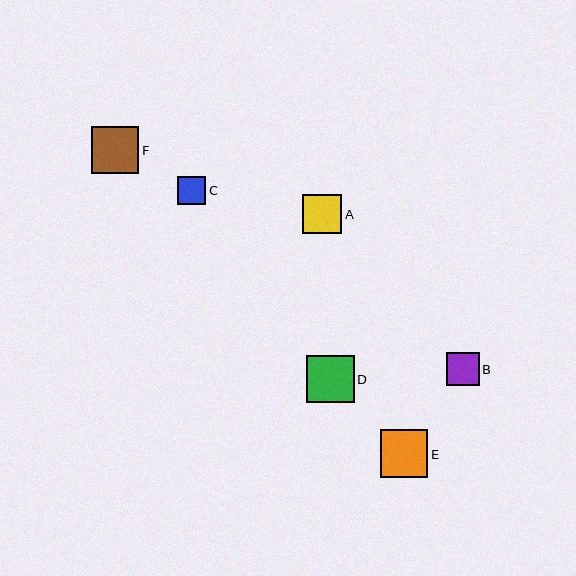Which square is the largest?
Square E is the largest with a size of approximately 48 pixels.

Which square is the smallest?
Square C is the smallest with a size of approximately 28 pixels.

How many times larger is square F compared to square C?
Square F is approximately 1.7 times the size of square C.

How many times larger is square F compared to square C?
Square F is approximately 1.7 times the size of square C.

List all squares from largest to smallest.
From largest to smallest: E, D, F, A, B, C.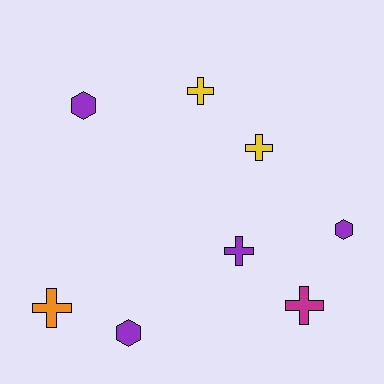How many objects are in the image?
There are 8 objects.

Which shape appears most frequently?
Cross, with 5 objects.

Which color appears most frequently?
Purple, with 4 objects.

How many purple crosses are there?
There is 1 purple cross.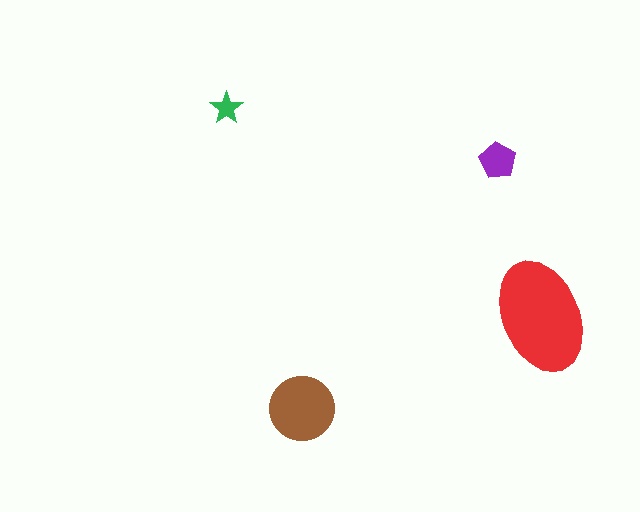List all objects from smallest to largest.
The green star, the purple pentagon, the brown circle, the red ellipse.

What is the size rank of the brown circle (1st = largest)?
2nd.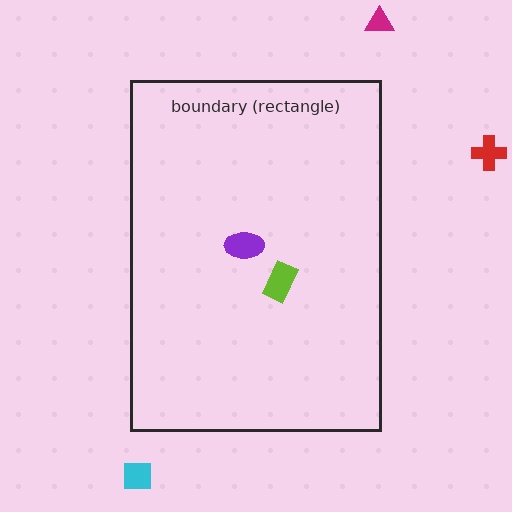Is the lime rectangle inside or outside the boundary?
Inside.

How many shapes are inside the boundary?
2 inside, 3 outside.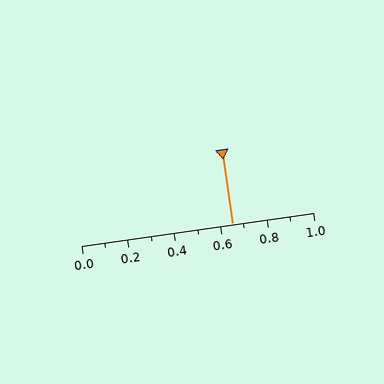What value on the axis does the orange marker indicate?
The marker indicates approximately 0.65.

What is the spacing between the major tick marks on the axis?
The major ticks are spaced 0.2 apart.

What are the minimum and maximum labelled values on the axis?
The axis runs from 0.0 to 1.0.